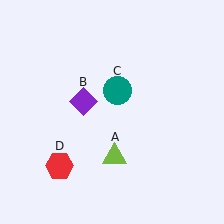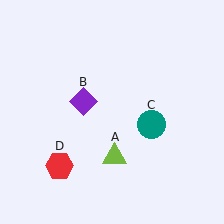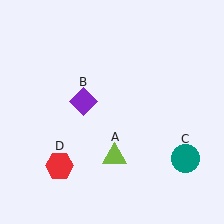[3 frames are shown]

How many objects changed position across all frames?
1 object changed position: teal circle (object C).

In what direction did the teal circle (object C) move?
The teal circle (object C) moved down and to the right.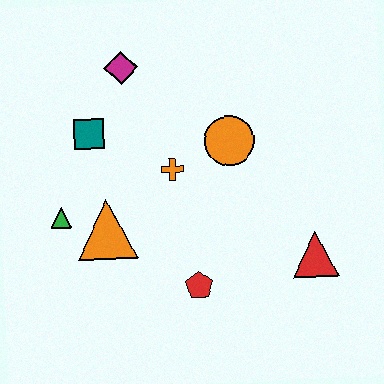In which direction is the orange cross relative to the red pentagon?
The orange cross is above the red pentagon.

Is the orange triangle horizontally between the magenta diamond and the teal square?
Yes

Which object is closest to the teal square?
The magenta diamond is closest to the teal square.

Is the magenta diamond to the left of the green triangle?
No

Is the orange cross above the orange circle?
No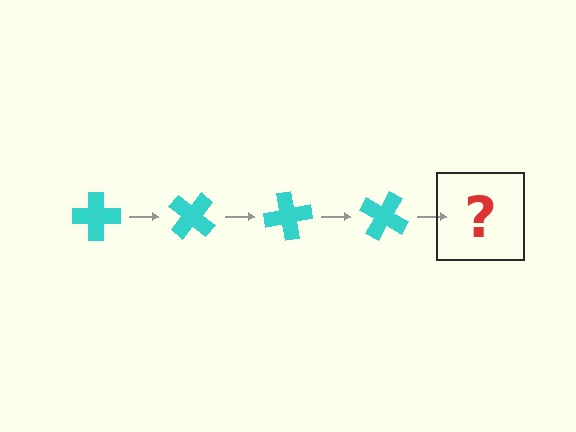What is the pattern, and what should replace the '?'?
The pattern is that the cross rotates 40 degrees each step. The '?' should be a cyan cross rotated 160 degrees.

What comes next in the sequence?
The next element should be a cyan cross rotated 160 degrees.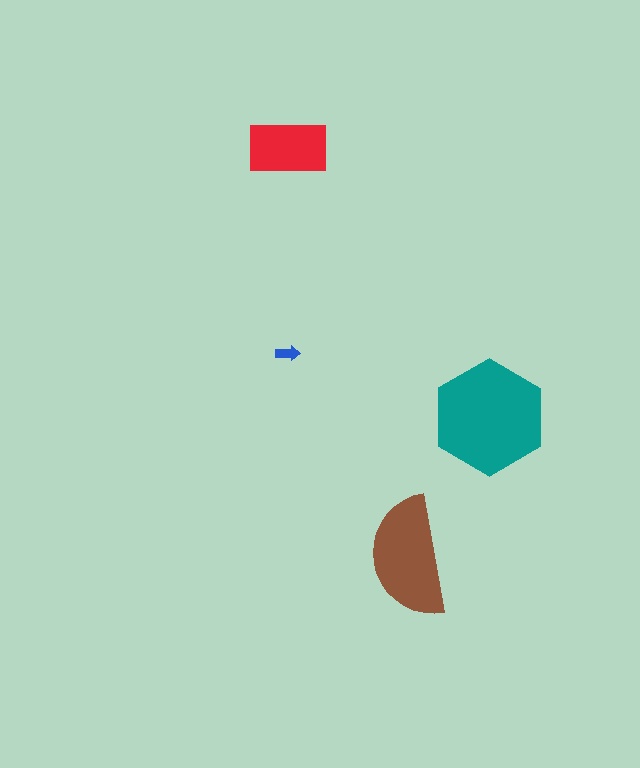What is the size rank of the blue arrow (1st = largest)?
4th.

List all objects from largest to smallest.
The teal hexagon, the brown semicircle, the red rectangle, the blue arrow.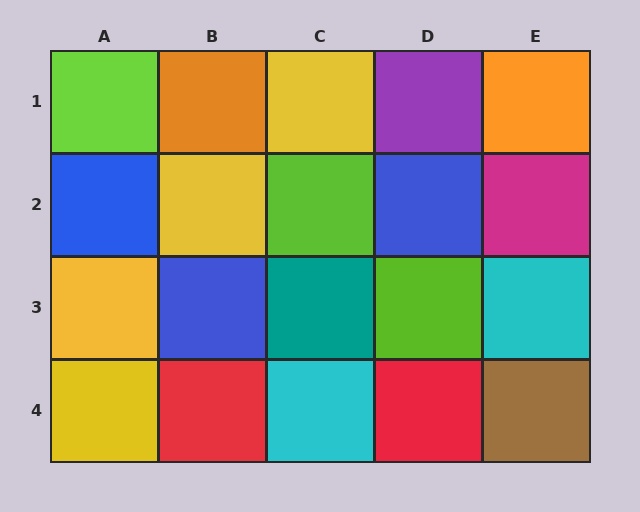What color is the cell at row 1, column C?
Yellow.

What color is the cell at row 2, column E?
Magenta.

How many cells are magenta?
1 cell is magenta.